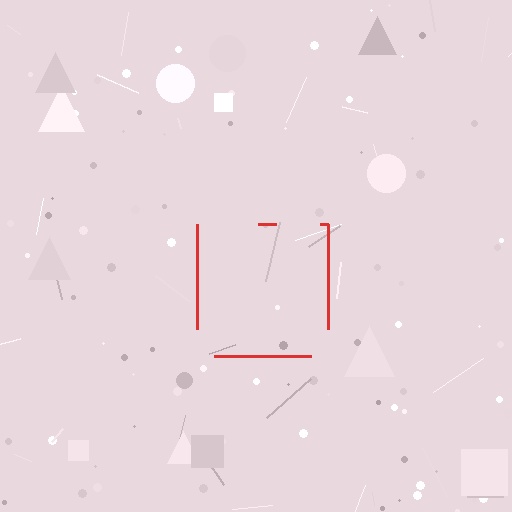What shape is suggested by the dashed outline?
The dashed outline suggests a square.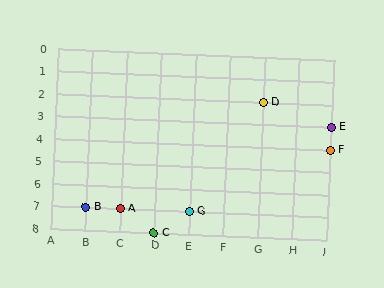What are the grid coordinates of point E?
Point E is at grid coordinates (I, 3).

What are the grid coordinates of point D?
Point D is at grid coordinates (G, 2).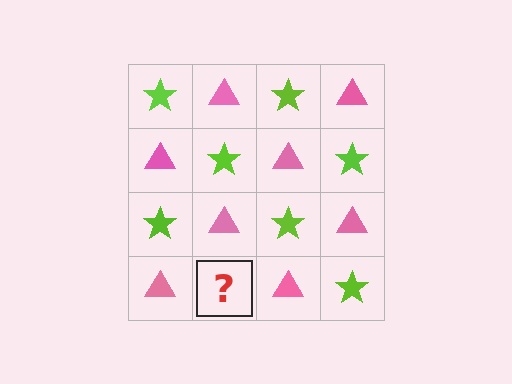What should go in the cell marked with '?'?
The missing cell should contain a lime star.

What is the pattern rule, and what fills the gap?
The rule is that it alternates lime star and pink triangle in a checkerboard pattern. The gap should be filled with a lime star.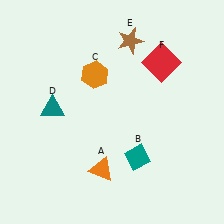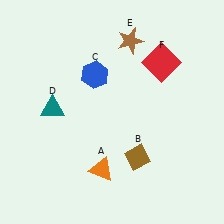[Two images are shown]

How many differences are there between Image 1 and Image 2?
There are 2 differences between the two images.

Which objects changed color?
B changed from teal to brown. C changed from orange to blue.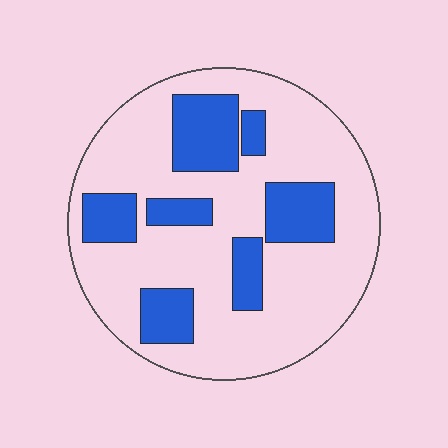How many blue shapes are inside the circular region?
7.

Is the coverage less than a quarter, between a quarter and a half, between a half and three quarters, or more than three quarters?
Between a quarter and a half.